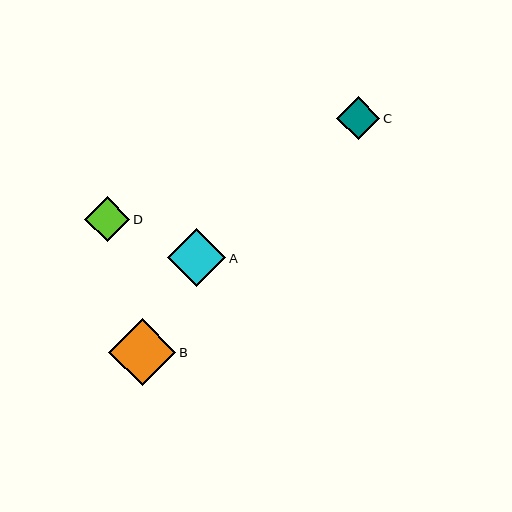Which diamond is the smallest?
Diamond C is the smallest with a size of approximately 43 pixels.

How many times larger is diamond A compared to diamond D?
Diamond A is approximately 1.3 times the size of diamond D.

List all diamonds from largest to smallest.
From largest to smallest: B, A, D, C.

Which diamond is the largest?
Diamond B is the largest with a size of approximately 67 pixels.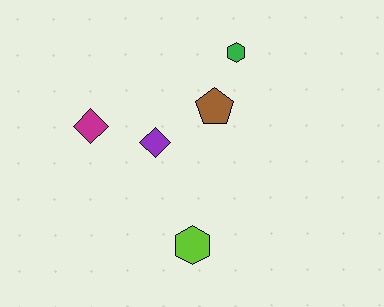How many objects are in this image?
There are 5 objects.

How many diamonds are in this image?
There are 2 diamonds.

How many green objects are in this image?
There is 1 green object.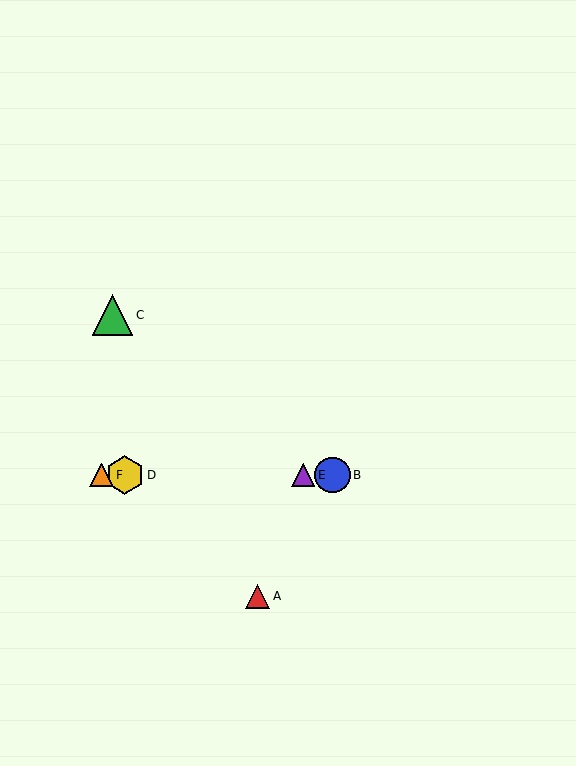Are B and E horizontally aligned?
Yes, both are at y≈475.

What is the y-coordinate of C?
Object C is at y≈315.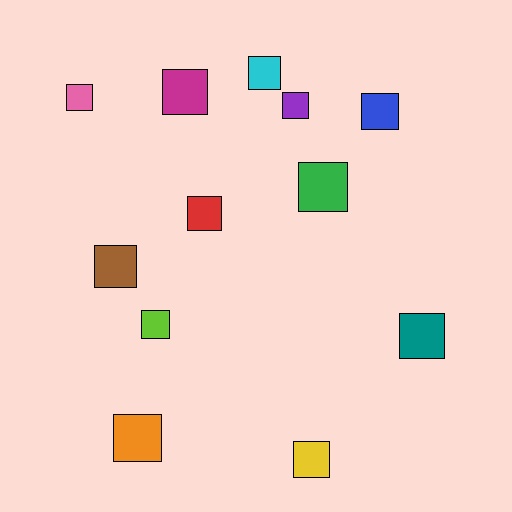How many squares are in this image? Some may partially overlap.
There are 12 squares.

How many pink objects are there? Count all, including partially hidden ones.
There is 1 pink object.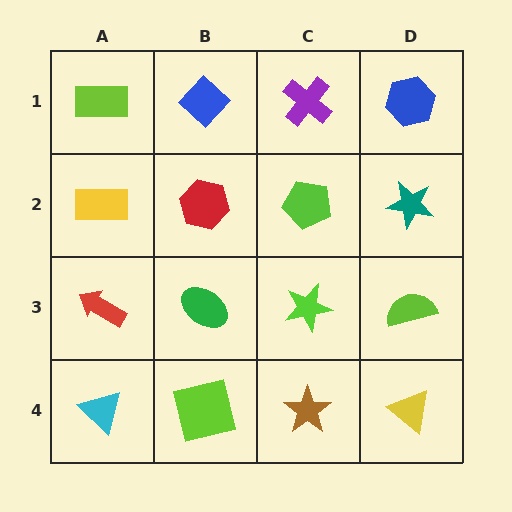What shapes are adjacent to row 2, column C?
A purple cross (row 1, column C), a lime star (row 3, column C), a red hexagon (row 2, column B), a teal star (row 2, column D).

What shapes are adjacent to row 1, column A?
A yellow rectangle (row 2, column A), a blue diamond (row 1, column B).